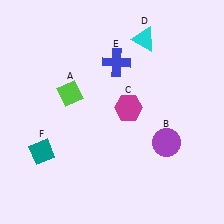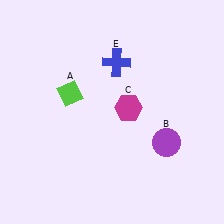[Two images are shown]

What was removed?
The teal diamond (F), the cyan triangle (D) were removed in Image 2.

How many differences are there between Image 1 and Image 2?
There are 2 differences between the two images.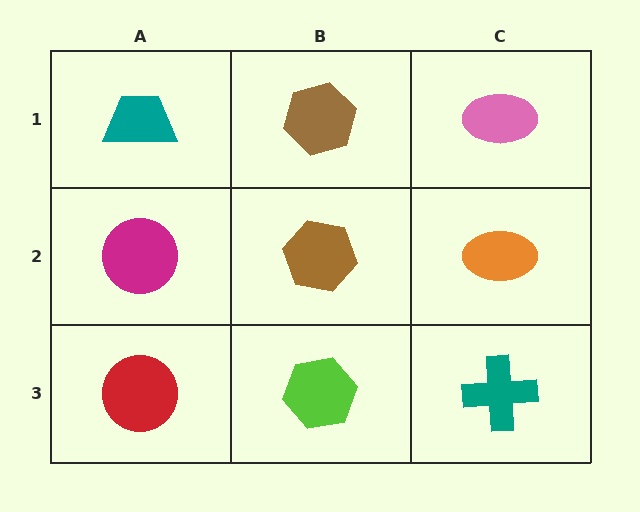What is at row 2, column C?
An orange ellipse.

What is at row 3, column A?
A red circle.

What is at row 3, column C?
A teal cross.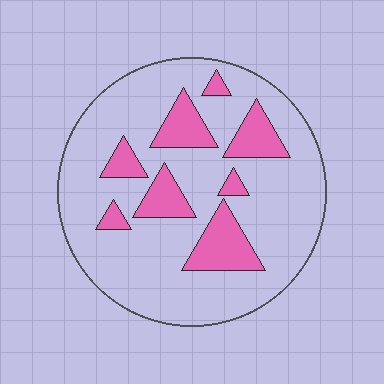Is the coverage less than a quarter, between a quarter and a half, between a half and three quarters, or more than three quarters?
Less than a quarter.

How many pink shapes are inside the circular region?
8.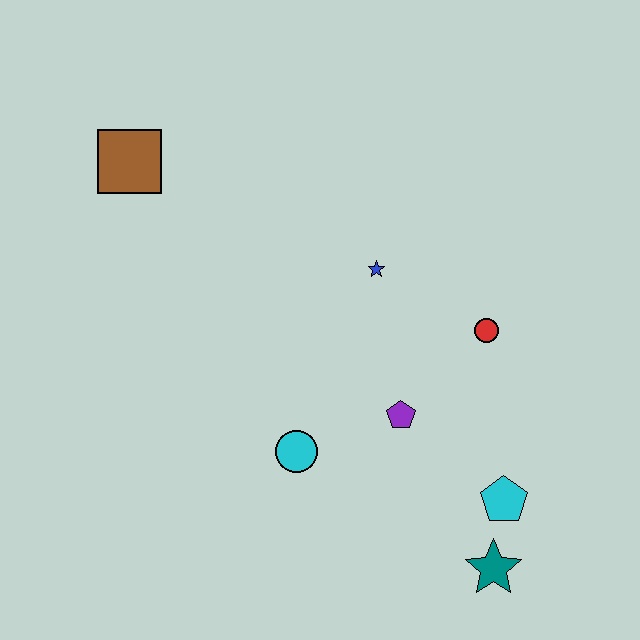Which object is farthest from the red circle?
The brown square is farthest from the red circle.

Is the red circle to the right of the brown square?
Yes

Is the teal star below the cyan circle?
Yes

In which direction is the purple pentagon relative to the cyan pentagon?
The purple pentagon is to the left of the cyan pentagon.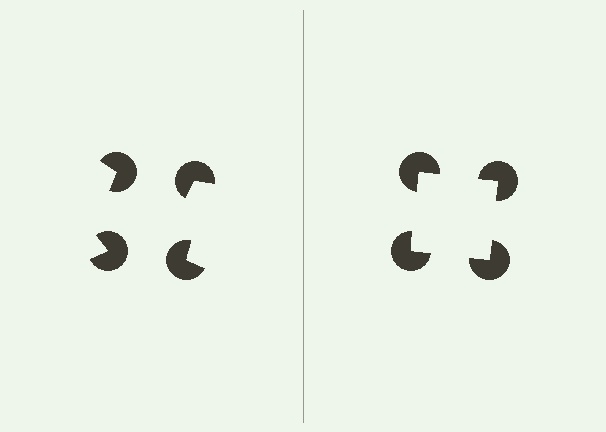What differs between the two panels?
The pac-man discs are positioned identically on both sides; only the wedge orientations differ. On the right they align to a square; on the left they are misaligned.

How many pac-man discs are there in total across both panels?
8 — 4 on each side.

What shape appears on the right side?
An illusory square.